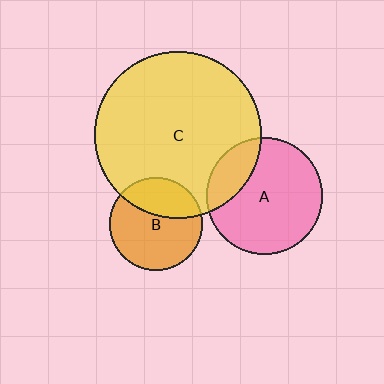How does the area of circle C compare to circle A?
Approximately 2.0 times.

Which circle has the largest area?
Circle C (yellow).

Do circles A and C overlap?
Yes.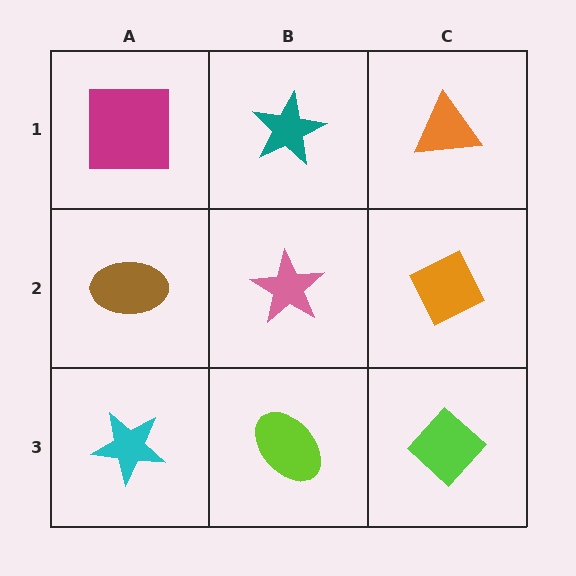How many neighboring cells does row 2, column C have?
3.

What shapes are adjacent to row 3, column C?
An orange diamond (row 2, column C), a lime ellipse (row 3, column B).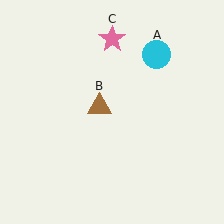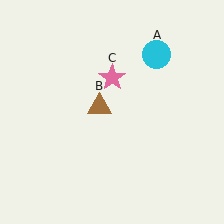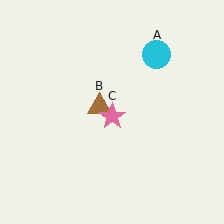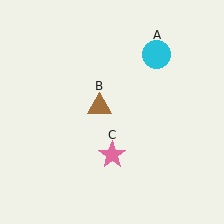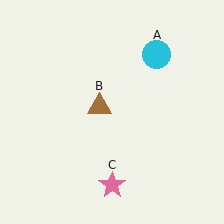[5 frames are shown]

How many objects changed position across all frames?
1 object changed position: pink star (object C).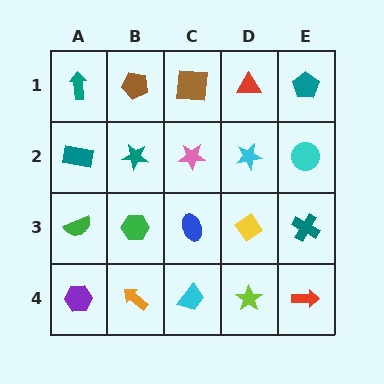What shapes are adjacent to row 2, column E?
A teal pentagon (row 1, column E), a teal cross (row 3, column E), a cyan star (row 2, column D).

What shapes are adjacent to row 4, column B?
A green hexagon (row 3, column B), a purple hexagon (row 4, column A), a cyan trapezoid (row 4, column C).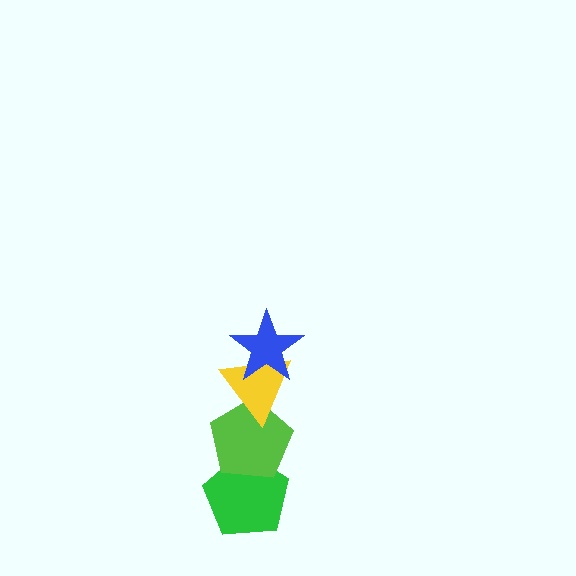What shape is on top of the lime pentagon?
The yellow triangle is on top of the lime pentagon.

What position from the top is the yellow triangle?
The yellow triangle is 2nd from the top.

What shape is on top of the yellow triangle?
The blue star is on top of the yellow triangle.